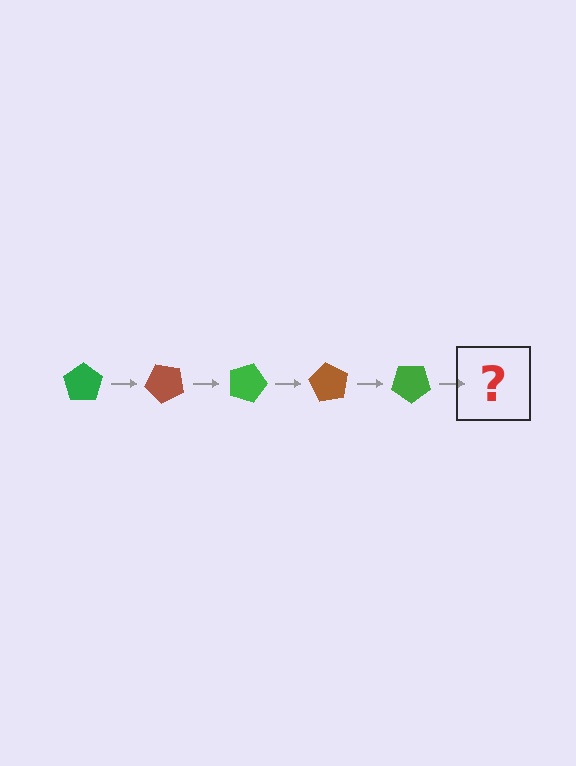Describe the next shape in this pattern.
It should be a brown pentagon, rotated 225 degrees from the start.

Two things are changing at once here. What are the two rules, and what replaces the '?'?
The two rules are that it rotates 45 degrees each step and the color cycles through green and brown. The '?' should be a brown pentagon, rotated 225 degrees from the start.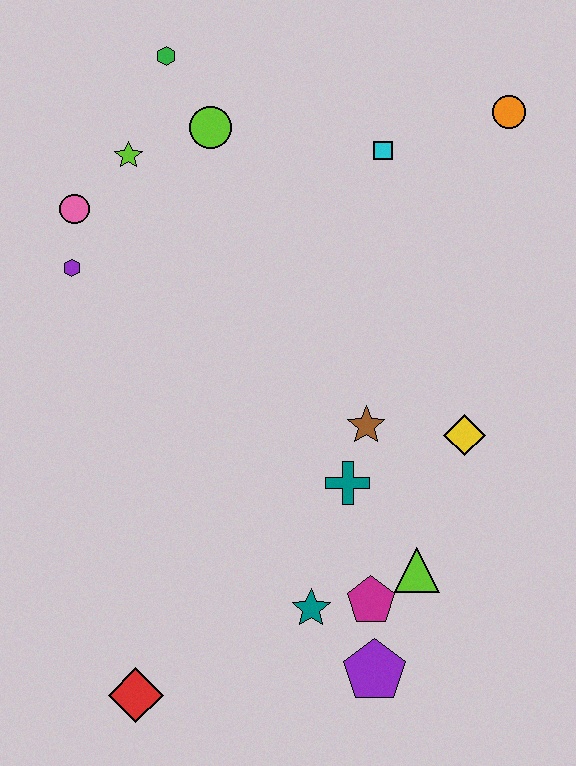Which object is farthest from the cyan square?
The red diamond is farthest from the cyan square.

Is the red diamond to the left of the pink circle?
No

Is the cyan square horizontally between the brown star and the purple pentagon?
No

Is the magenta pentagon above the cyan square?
No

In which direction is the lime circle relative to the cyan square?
The lime circle is to the left of the cyan square.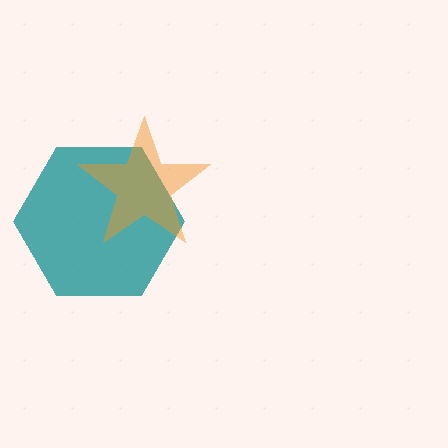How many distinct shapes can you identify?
There are 2 distinct shapes: a teal hexagon, an orange star.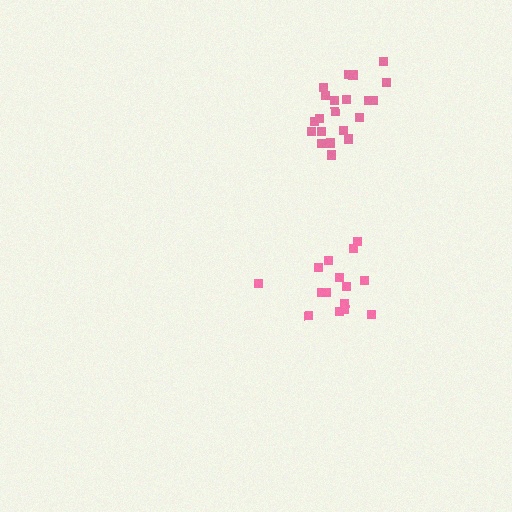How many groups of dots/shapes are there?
There are 2 groups.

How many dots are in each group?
Group 1: 21 dots, Group 2: 15 dots (36 total).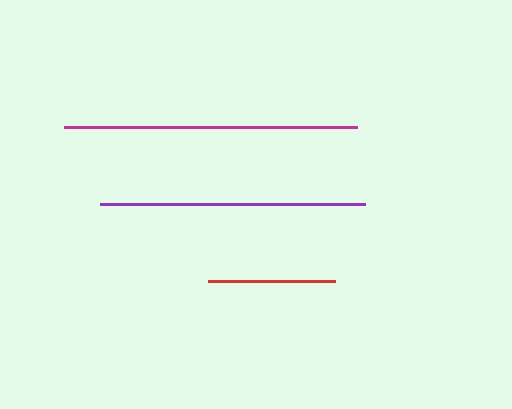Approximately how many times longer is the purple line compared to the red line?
The purple line is approximately 2.1 times the length of the red line.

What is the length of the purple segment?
The purple segment is approximately 265 pixels long.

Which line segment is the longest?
The magenta line is the longest at approximately 293 pixels.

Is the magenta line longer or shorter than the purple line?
The magenta line is longer than the purple line.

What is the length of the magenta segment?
The magenta segment is approximately 293 pixels long.